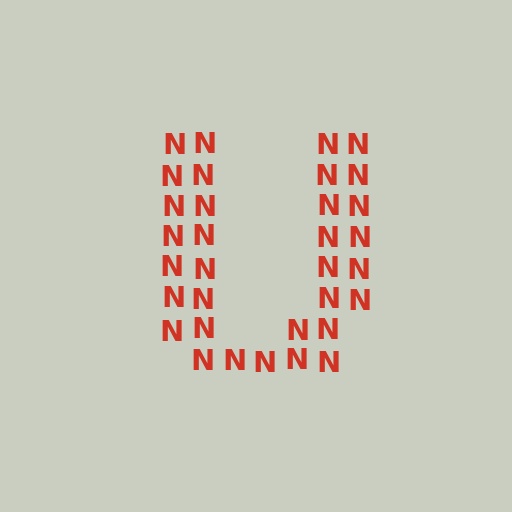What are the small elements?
The small elements are letter N's.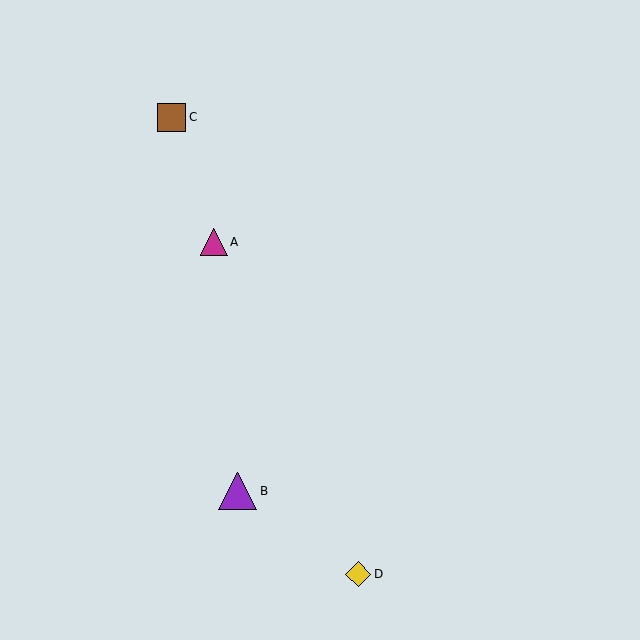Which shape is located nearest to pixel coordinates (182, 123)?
The brown square (labeled C) at (172, 117) is nearest to that location.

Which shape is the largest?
The purple triangle (labeled B) is the largest.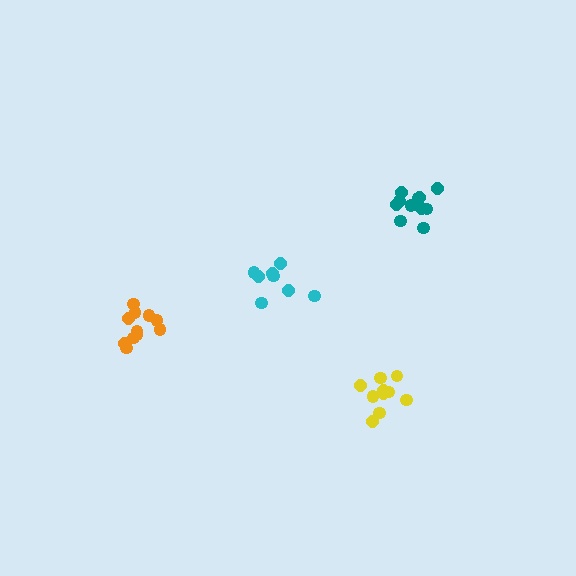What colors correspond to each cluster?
The clusters are colored: teal, yellow, orange, cyan.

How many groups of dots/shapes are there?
There are 4 groups.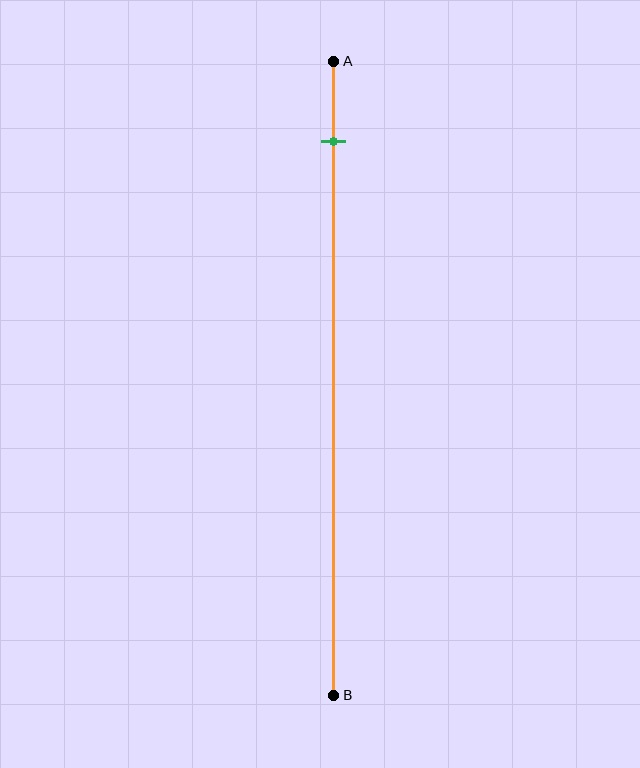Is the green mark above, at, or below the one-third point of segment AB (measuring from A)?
The green mark is above the one-third point of segment AB.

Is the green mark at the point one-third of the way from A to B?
No, the mark is at about 15% from A, not at the 33% one-third point.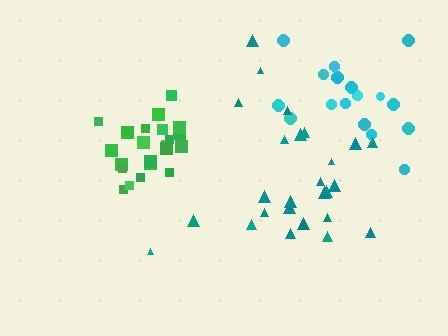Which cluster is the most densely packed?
Green.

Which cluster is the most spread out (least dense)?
Teal.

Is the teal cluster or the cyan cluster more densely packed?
Cyan.